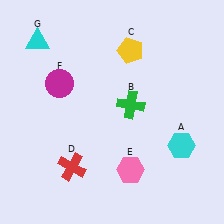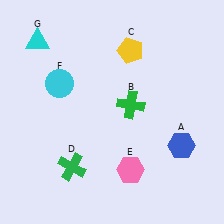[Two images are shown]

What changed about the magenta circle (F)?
In Image 1, F is magenta. In Image 2, it changed to cyan.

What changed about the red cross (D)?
In Image 1, D is red. In Image 2, it changed to green.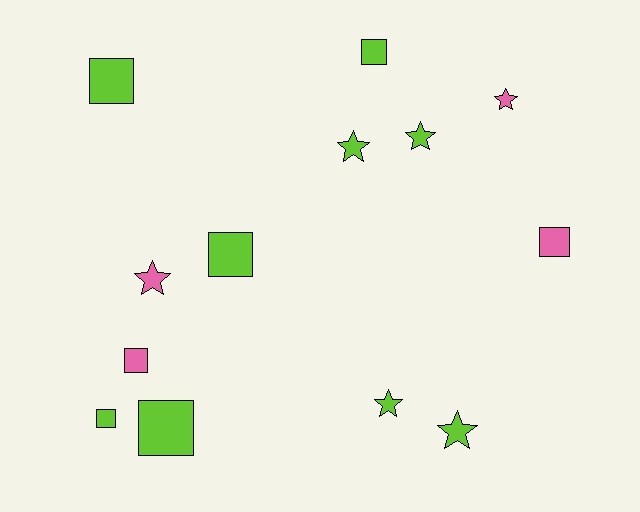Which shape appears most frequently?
Square, with 7 objects.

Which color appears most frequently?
Lime, with 9 objects.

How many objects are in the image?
There are 13 objects.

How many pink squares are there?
There are 2 pink squares.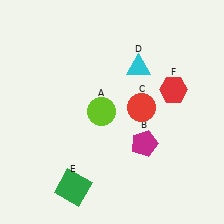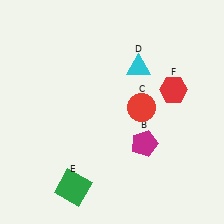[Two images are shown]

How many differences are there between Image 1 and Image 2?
There is 1 difference between the two images.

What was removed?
The lime circle (A) was removed in Image 2.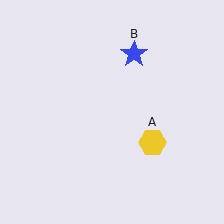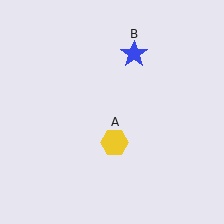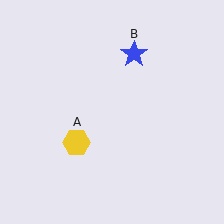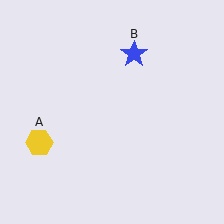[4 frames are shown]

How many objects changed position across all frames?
1 object changed position: yellow hexagon (object A).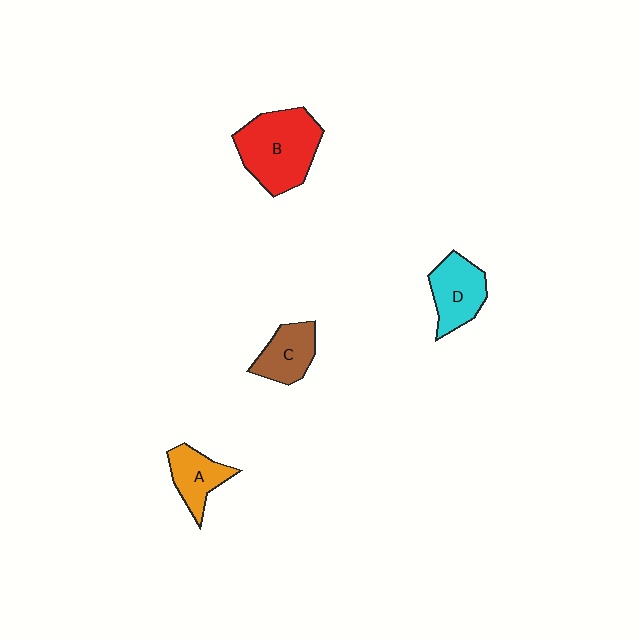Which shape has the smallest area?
Shape A (orange).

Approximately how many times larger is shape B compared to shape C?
Approximately 1.9 times.